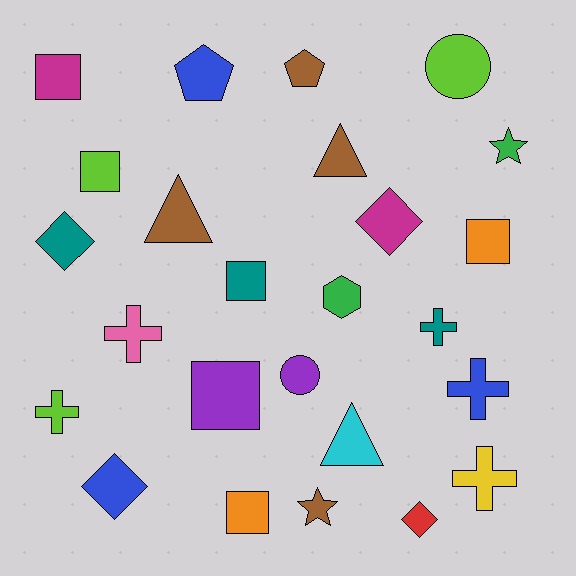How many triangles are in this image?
There are 3 triangles.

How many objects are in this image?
There are 25 objects.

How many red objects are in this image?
There is 1 red object.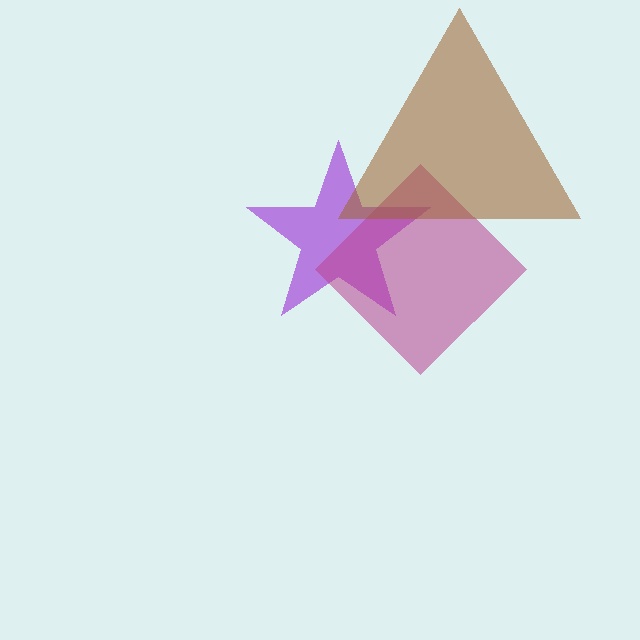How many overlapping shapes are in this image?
There are 3 overlapping shapes in the image.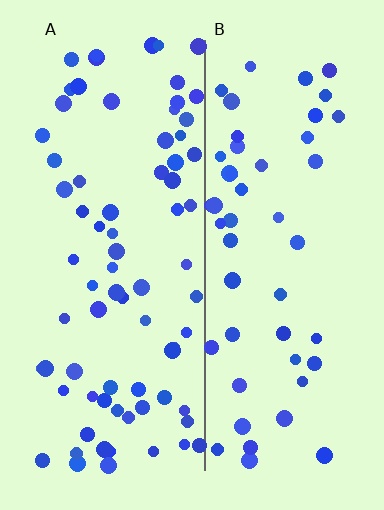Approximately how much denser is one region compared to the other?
Approximately 1.5× — region A over region B.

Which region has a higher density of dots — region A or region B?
A (the left).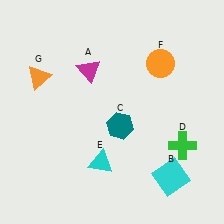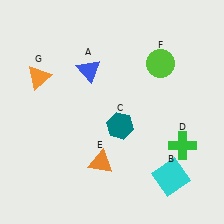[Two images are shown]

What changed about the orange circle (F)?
In Image 1, F is orange. In Image 2, it changed to lime.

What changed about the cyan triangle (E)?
In Image 1, E is cyan. In Image 2, it changed to orange.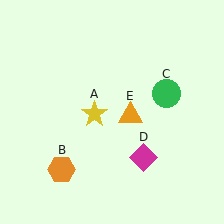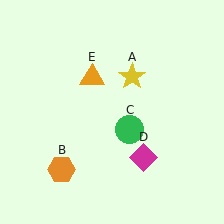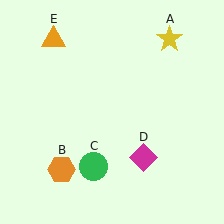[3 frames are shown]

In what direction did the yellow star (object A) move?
The yellow star (object A) moved up and to the right.